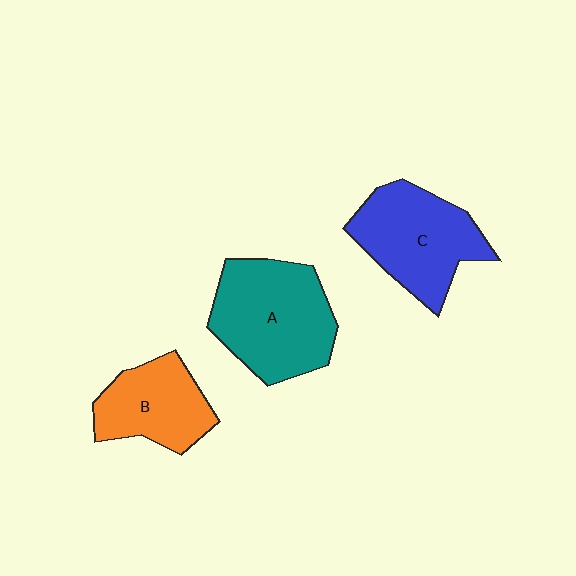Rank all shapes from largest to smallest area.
From largest to smallest: A (teal), C (blue), B (orange).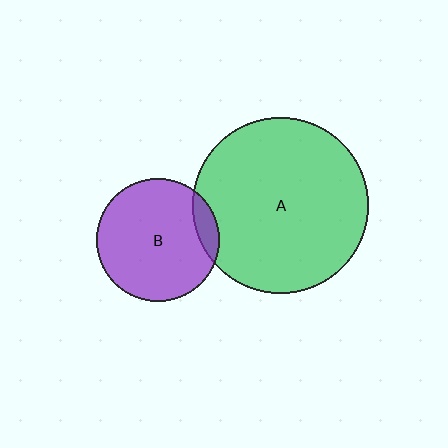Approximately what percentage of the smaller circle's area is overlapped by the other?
Approximately 10%.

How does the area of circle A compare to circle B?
Approximately 2.0 times.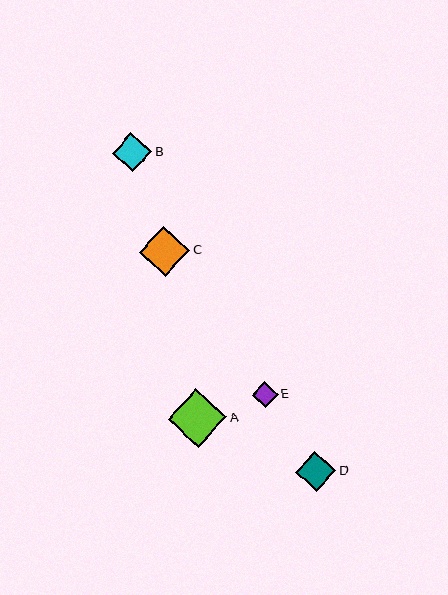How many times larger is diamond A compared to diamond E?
Diamond A is approximately 2.3 times the size of diamond E.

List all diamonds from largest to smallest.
From largest to smallest: A, C, D, B, E.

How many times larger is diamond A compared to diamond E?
Diamond A is approximately 2.3 times the size of diamond E.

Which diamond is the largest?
Diamond A is the largest with a size of approximately 59 pixels.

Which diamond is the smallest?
Diamond E is the smallest with a size of approximately 25 pixels.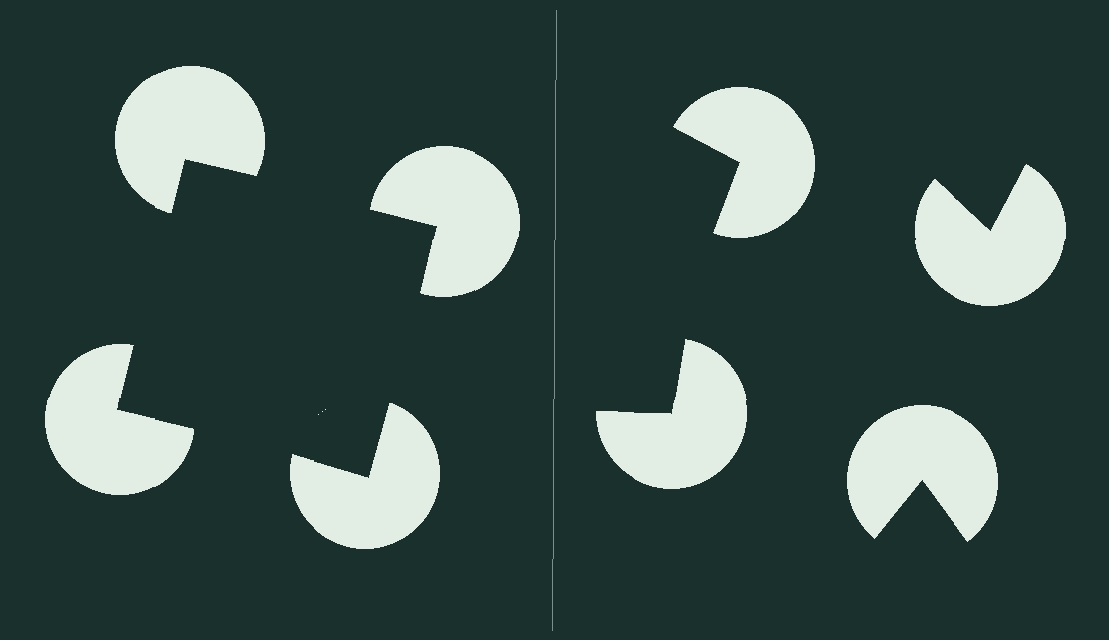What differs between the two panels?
The pac-man discs are positioned identically on both sides; only the wedge orientations differ. On the left they align to a square; on the right they are misaligned.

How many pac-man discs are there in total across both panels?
8 — 4 on each side.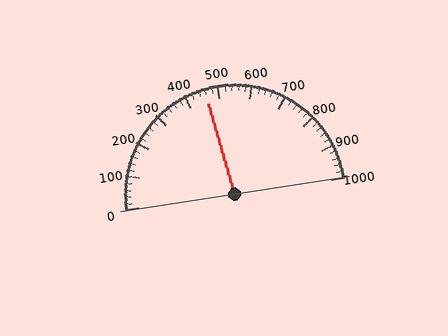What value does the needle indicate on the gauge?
The needle indicates approximately 460.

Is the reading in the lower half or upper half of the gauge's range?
The reading is in the lower half of the range (0 to 1000).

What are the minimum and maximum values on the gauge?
The gauge ranges from 0 to 1000.